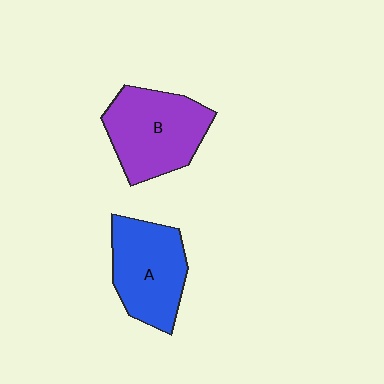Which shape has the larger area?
Shape B (purple).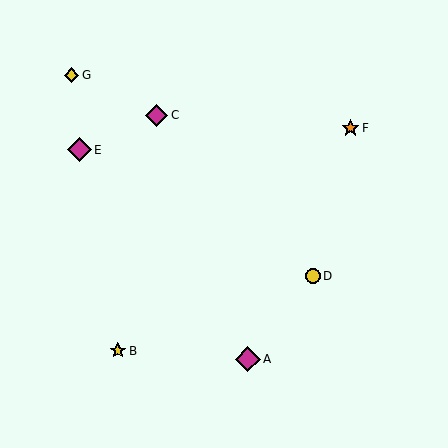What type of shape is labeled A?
Shape A is a magenta diamond.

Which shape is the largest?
The magenta diamond (labeled A) is the largest.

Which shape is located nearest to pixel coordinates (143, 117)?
The magenta diamond (labeled C) at (157, 115) is nearest to that location.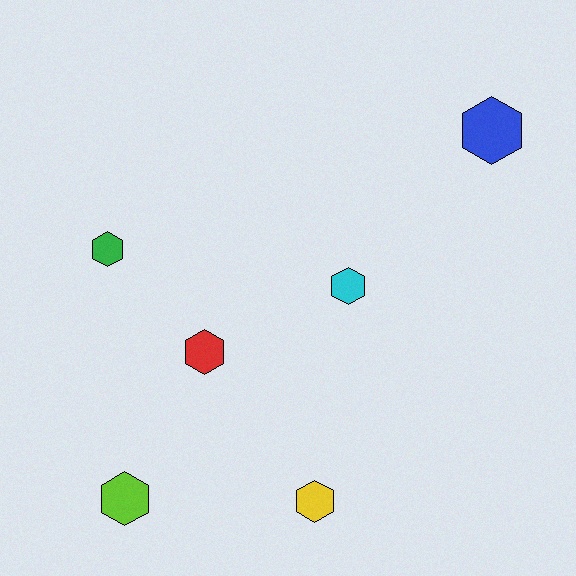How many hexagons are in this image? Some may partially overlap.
There are 6 hexagons.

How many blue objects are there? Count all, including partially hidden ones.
There is 1 blue object.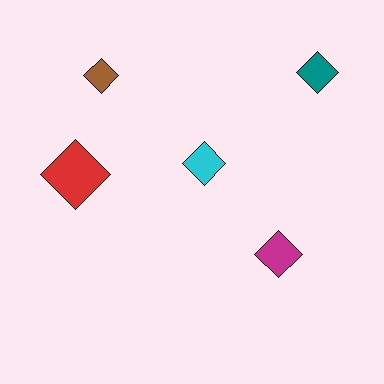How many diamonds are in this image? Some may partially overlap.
There are 5 diamonds.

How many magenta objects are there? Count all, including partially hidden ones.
There is 1 magenta object.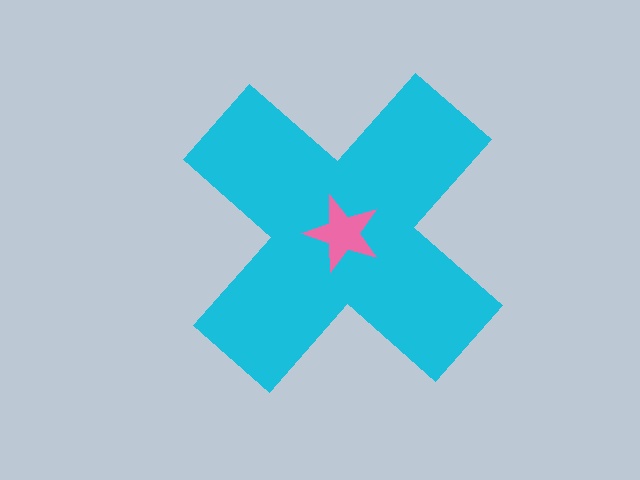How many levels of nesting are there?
2.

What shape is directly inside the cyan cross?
The pink star.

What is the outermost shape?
The cyan cross.